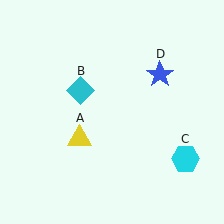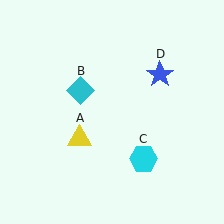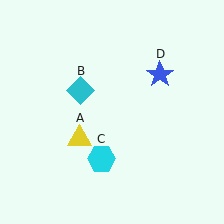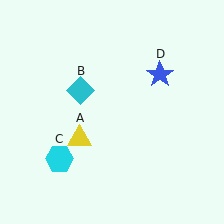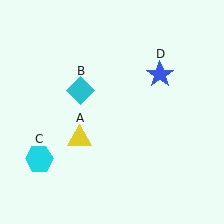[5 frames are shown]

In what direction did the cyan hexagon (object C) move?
The cyan hexagon (object C) moved left.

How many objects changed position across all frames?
1 object changed position: cyan hexagon (object C).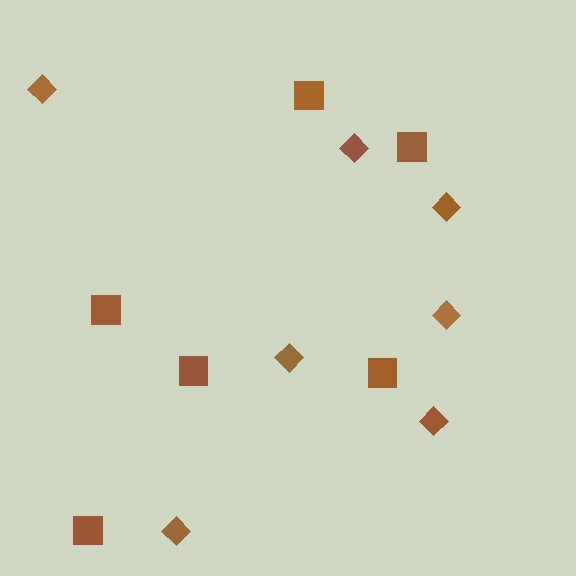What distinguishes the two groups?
There are 2 groups: one group of squares (6) and one group of diamonds (7).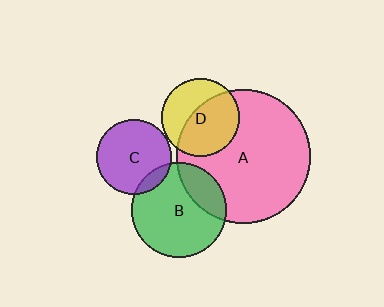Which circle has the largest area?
Circle A (pink).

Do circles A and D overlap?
Yes.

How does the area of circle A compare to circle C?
Approximately 3.2 times.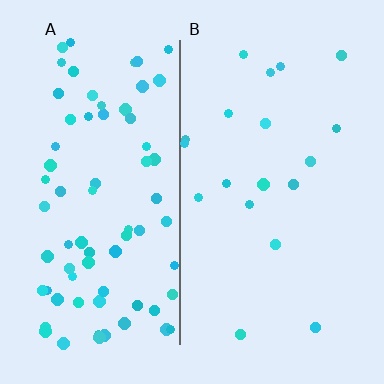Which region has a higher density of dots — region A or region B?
A (the left).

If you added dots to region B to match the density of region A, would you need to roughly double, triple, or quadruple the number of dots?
Approximately quadruple.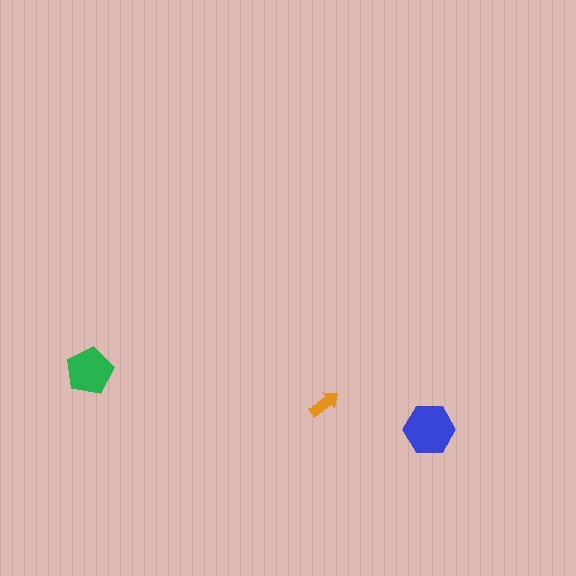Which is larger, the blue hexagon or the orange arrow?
The blue hexagon.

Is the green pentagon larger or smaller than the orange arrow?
Larger.